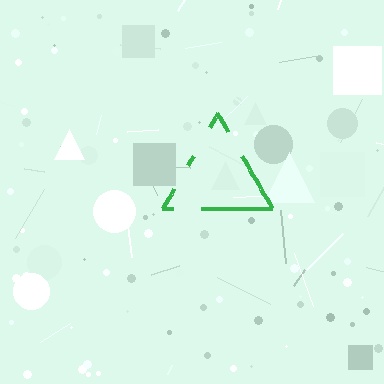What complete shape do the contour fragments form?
The contour fragments form a triangle.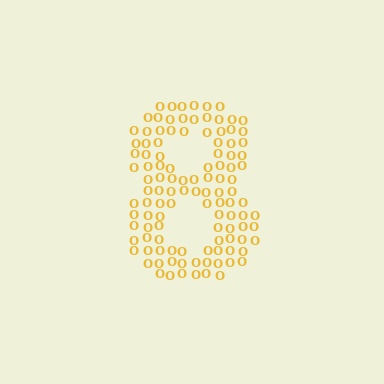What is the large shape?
The large shape is the digit 8.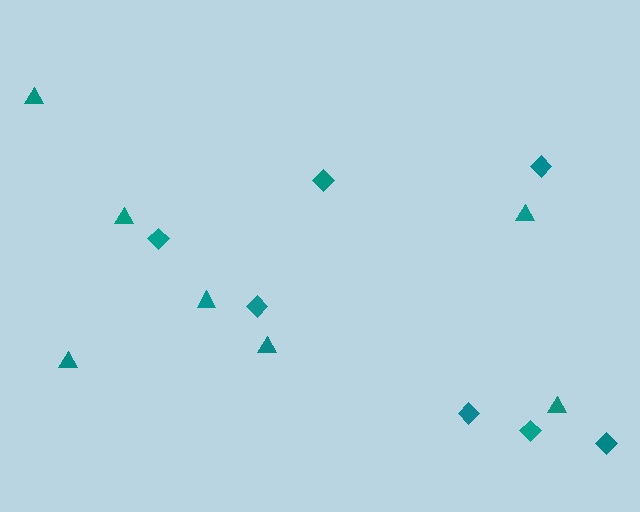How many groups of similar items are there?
There are 2 groups: one group of triangles (7) and one group of diamonds (7).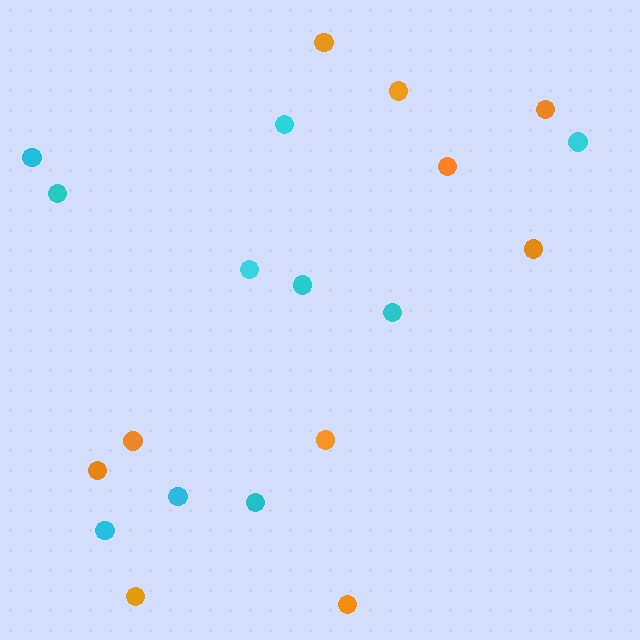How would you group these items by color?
There are 2 groups: one group of cyan circles (10) and one group of orange circles (10).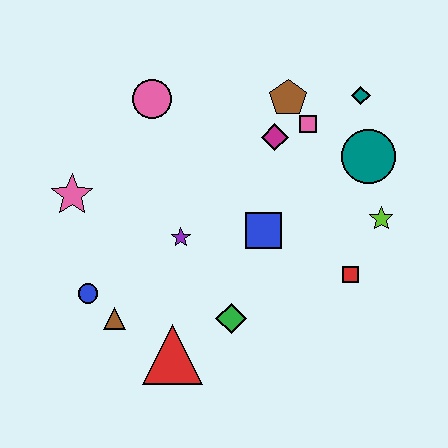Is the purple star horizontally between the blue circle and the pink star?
No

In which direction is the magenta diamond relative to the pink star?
The magenta diamond is to the right of the pink star.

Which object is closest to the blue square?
The purple star is closest to the blue square.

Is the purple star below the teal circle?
Yes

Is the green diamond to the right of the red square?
No